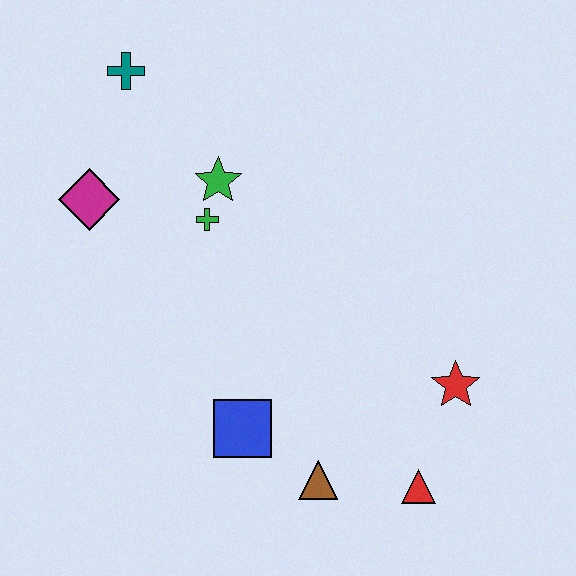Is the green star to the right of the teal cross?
Yes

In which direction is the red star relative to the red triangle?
The red star is above the red triangle.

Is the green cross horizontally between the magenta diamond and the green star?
Yes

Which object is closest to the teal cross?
The magenta diamond is closest to the teal cross.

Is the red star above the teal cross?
No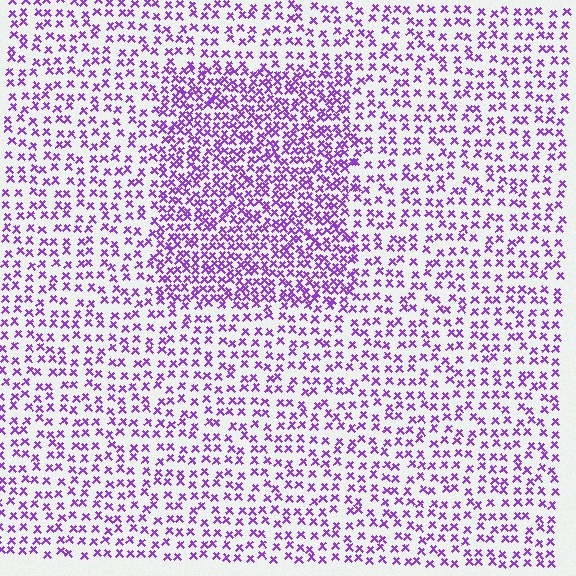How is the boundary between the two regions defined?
The boundary is defined by a change in element density (approximately 1.9x ratio). All elements are the same color, size, and shape.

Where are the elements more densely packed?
The elements are more densely packed inside the rectangle boundary.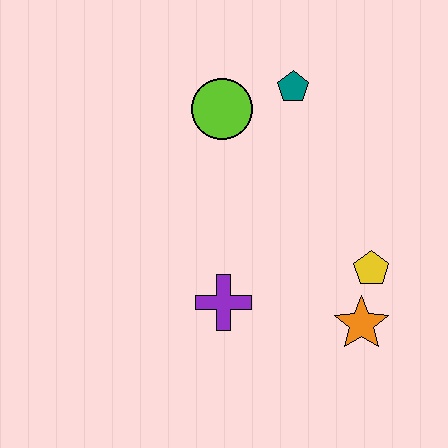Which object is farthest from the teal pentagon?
The orange star is farthest from the teal pentagon.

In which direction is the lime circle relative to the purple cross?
The lime circle is above the purple cross.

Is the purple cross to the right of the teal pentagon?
No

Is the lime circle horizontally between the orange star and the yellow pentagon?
No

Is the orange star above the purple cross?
No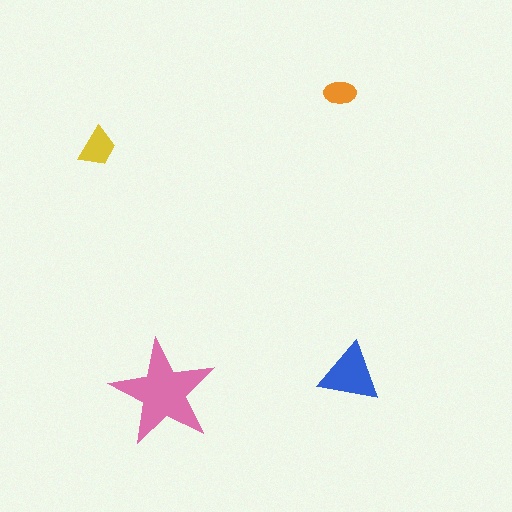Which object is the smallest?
The orange ellipse.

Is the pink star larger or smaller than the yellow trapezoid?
Larger.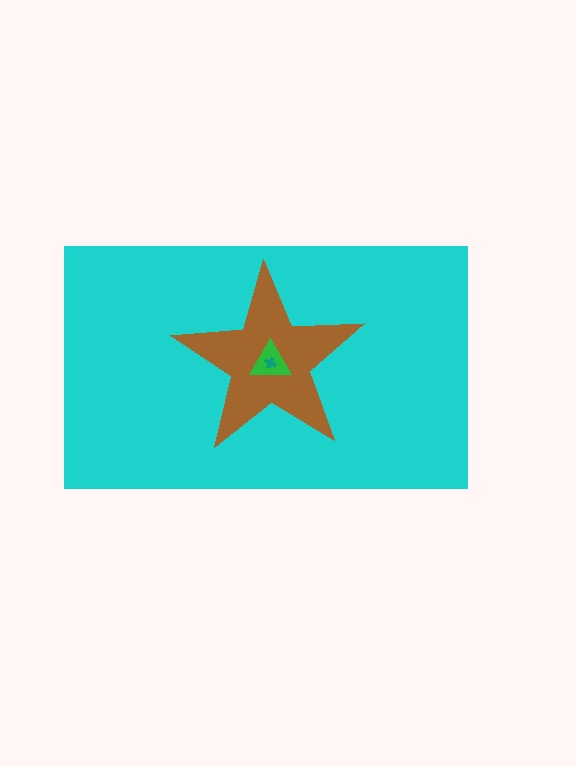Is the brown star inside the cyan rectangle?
Yes.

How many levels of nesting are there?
4.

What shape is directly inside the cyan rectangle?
The brown star.